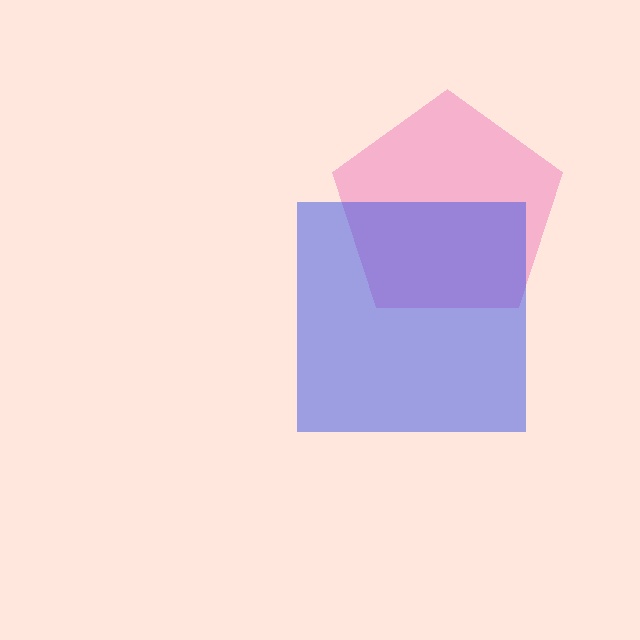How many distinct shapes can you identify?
There are 2 distinct shapes: a pink pentagon, a blue square.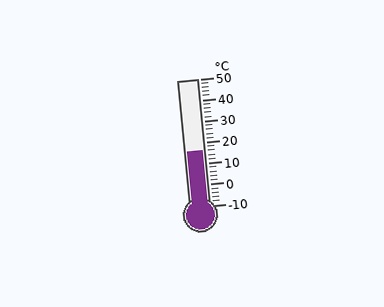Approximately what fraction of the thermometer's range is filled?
The thermometer is filled to approximately 45% of its range.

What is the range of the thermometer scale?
The thermometer scale ranges from -10°C to 50°C.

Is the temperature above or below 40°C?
The temperature is below 40°C.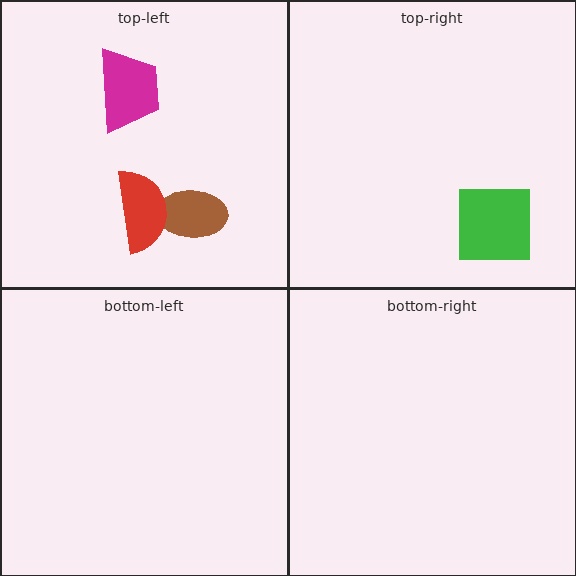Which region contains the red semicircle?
The top-left region.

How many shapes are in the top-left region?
3.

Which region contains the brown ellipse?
The top-left region.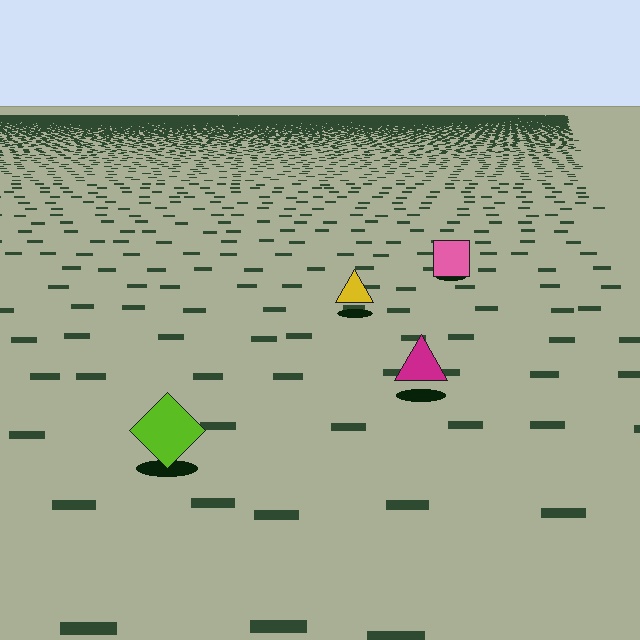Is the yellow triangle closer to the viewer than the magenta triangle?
No. The magenta triangle is closer — you can tell from the texture gradient: the ground texture is coarser near it.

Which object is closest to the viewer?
The lime diamond is closest. The texture marks near it are larger and more spread out.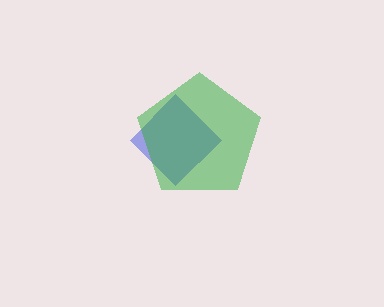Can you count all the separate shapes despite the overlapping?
Yes, there are 2 separate shapes.